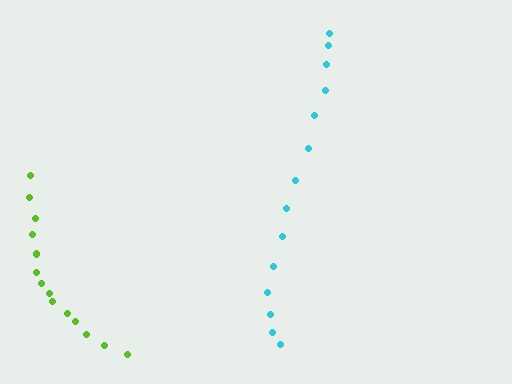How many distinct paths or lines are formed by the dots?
There are 2 distinct paths.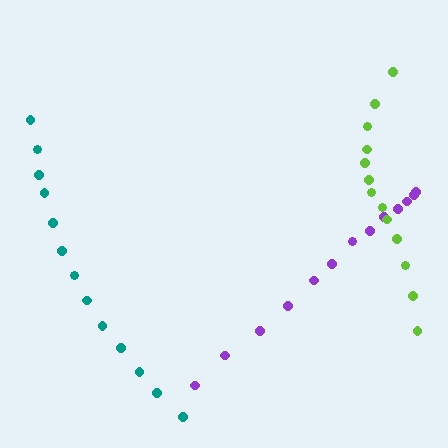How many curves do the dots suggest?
There are 3 distinct paths.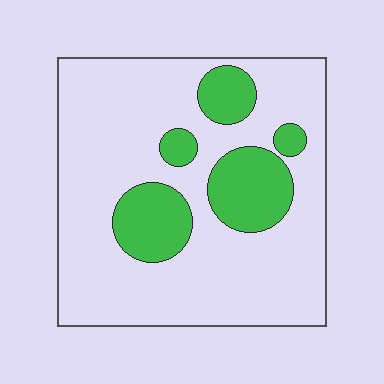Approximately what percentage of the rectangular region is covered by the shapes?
Approximately 20%.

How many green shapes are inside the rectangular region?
5.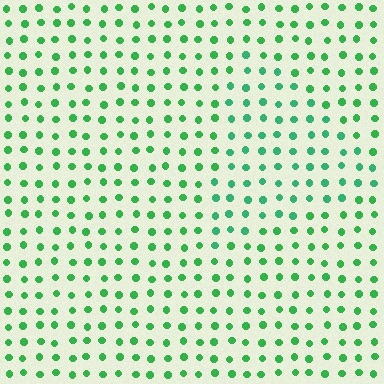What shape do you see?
I see a triangle.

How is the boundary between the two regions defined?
The boundary is defined purely by a slight shift in hue (about 19 degrees). Spacing, size, and orientation are identical on both sides.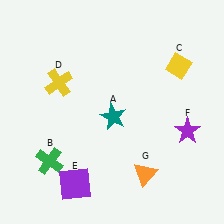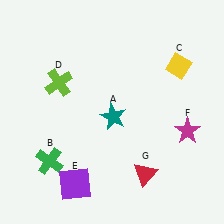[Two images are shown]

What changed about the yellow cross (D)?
In Image 1, D is yellow. In Image 2, it changed to lime.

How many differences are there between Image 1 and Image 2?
There are 3 differences between the two images.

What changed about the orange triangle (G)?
In Image 1, G is orange. In Image 2, it changed to red.